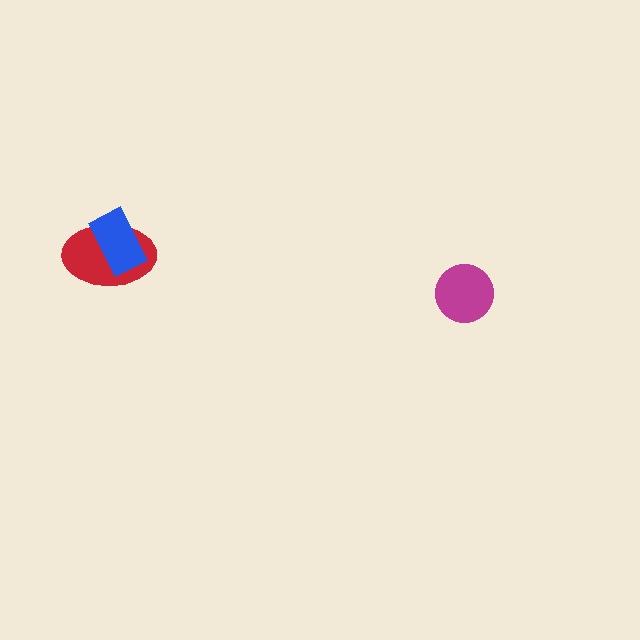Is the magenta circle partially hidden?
No, no other shape covers it.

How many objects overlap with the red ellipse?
1 object overlaps with the red ellipse.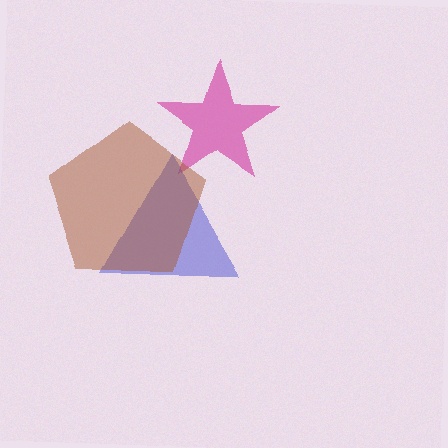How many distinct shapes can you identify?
There are 3 distinct shapes: a magenta star, a blue triangle, a brown pentagon.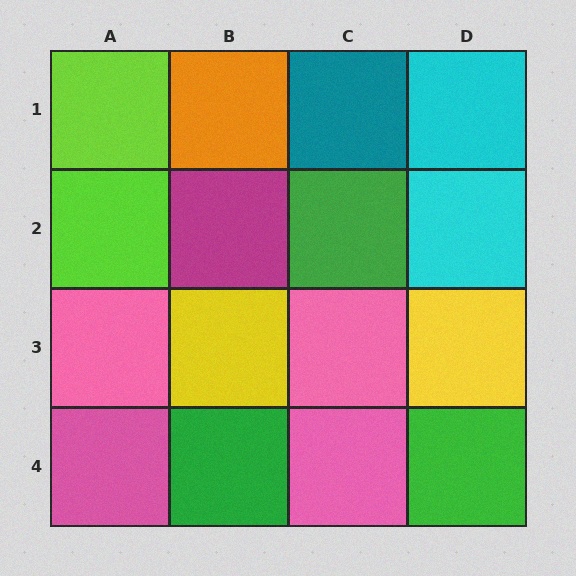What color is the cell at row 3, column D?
Yellow.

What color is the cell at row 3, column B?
Yellow.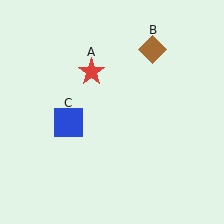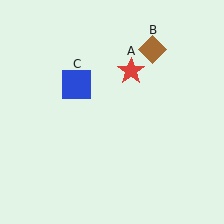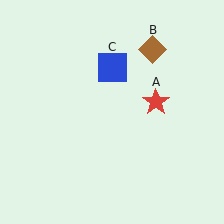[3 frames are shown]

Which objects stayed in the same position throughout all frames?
Brown diamond (object B) remained stationary.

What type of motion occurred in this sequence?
The red star (object A), blue square (object C) rotated clockwise around the center of the scene.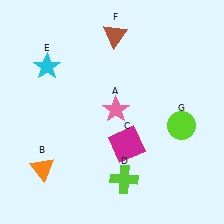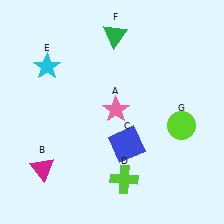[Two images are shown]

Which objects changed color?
B changed from orange to magenta. C changed from magenta to blue. F changed from brown to green.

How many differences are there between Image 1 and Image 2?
There are 3 differences between the two images.